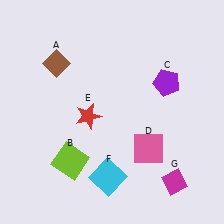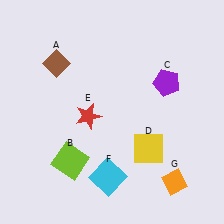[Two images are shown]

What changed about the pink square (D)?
In Image 1, D is pink. In Image 2, it changed to yellow.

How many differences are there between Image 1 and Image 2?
There are 2 differences between the two images.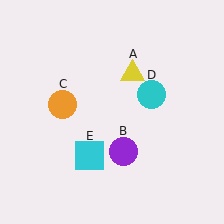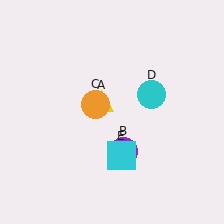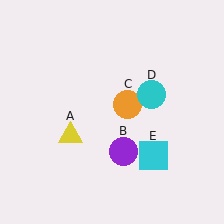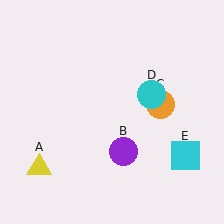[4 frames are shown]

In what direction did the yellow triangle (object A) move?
The yellow triangle (object A) moved down and to the left.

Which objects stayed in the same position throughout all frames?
Purple circle (object B) and cyan circle (object D) remained stationary.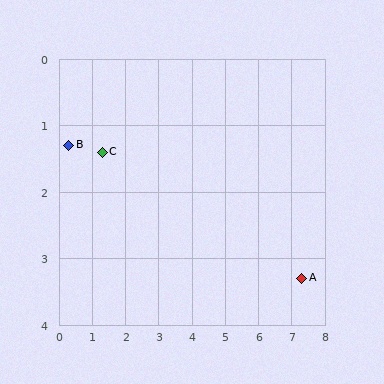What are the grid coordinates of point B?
Point B is at approximately (0.3, 1.3).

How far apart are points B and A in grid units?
Points B and A are about 7.3 grid units apart.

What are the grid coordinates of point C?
Point C is at approximately (1.3, 1.4).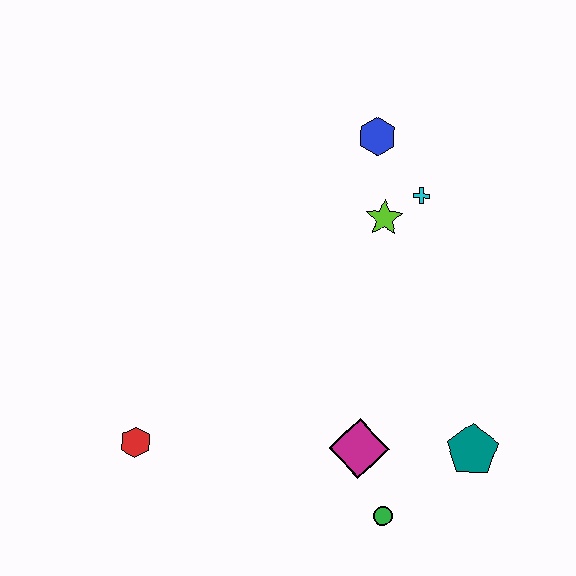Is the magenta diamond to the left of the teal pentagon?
Yes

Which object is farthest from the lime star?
The red hexagon is farthest from the lime star.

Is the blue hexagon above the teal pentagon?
Yes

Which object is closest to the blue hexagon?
The cyan cross is closest to the blue hexagon.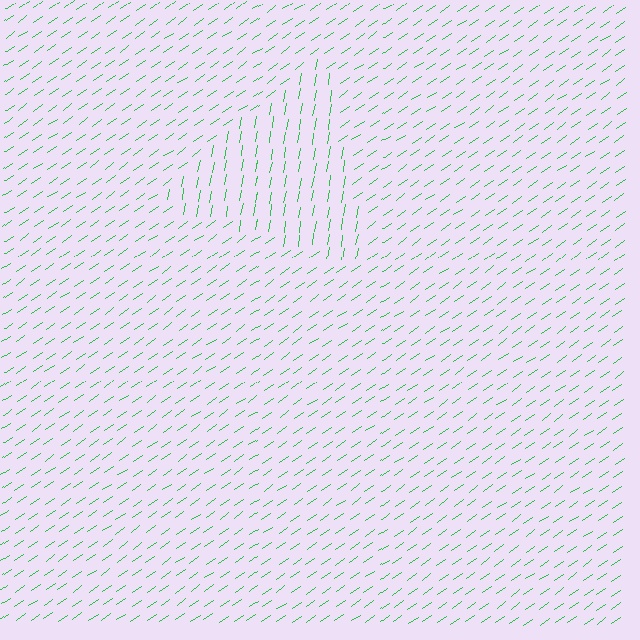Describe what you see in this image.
The image is filled with small green line segments. A triangle region in the image has lines oriented differently from the surrounding lines, creating a visible texture boundary.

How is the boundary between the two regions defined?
The boundary is defined purely by a change in line orientation (approximately 45 degrees difference). All lines are the same color and thickness.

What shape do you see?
I see a triangle.